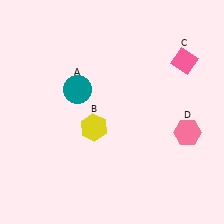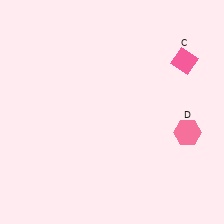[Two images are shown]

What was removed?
The teal circle (A), the yellow hexagon (B) were removed in Image 2.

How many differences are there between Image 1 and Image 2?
There are 2 differences between the two images.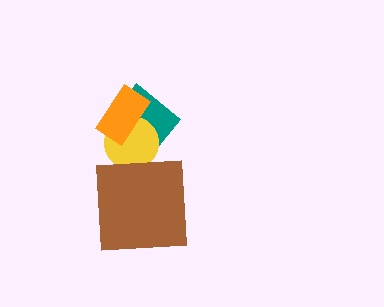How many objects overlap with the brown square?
0 objects overlap with the brown square.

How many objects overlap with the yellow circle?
2 objects overlap with the yellow circle.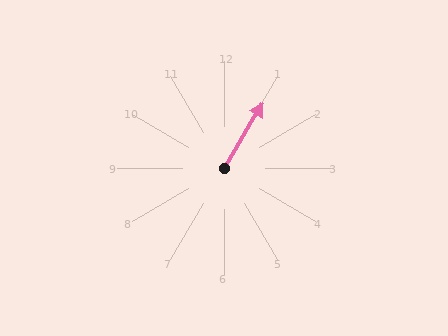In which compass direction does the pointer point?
Northeast.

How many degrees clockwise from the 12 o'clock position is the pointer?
Approximately 31 degrees.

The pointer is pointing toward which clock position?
Roughly 1 o'clock.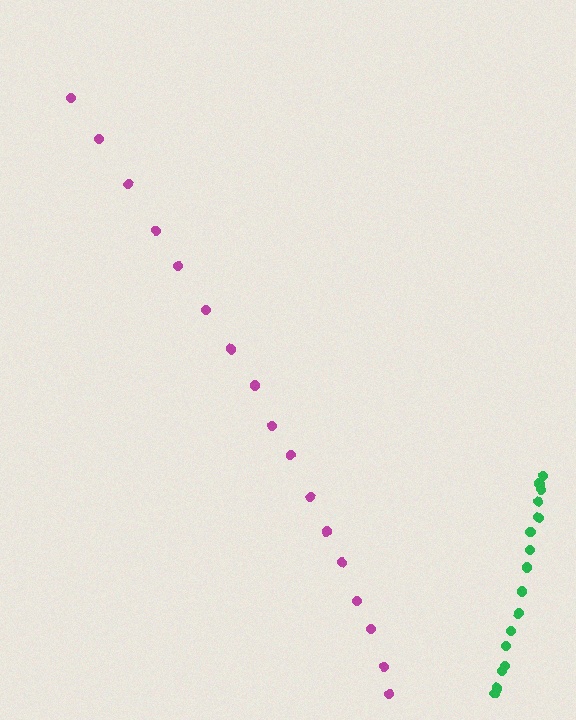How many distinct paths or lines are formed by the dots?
There are 2 distinct paths.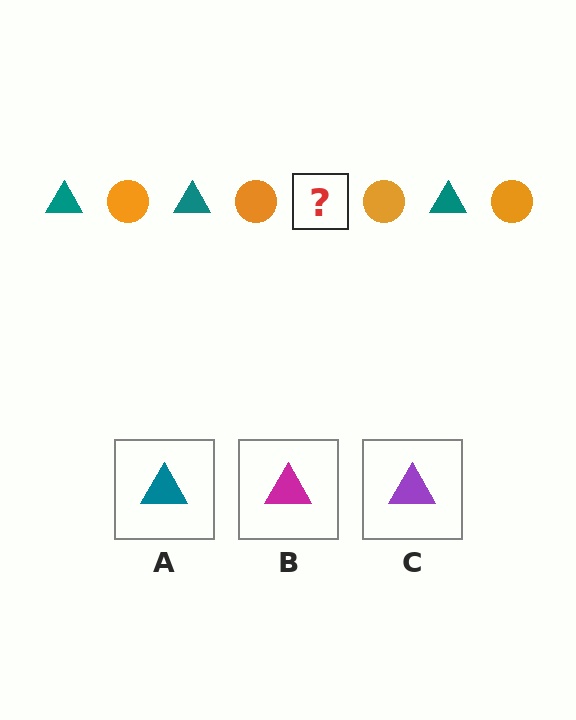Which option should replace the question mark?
Option A.